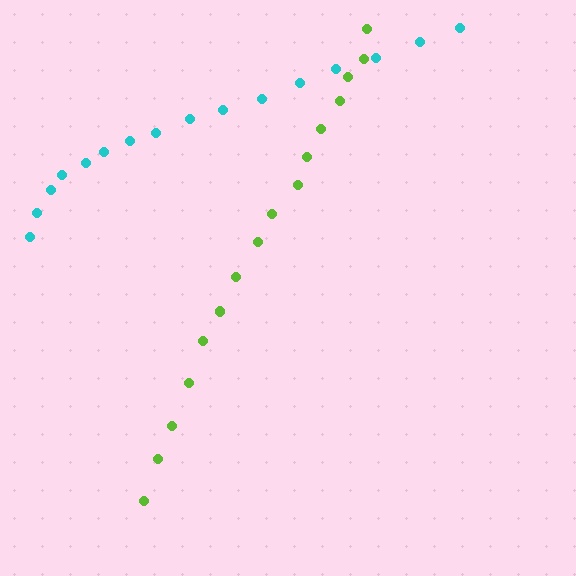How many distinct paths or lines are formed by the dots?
There are 2 distinct paths.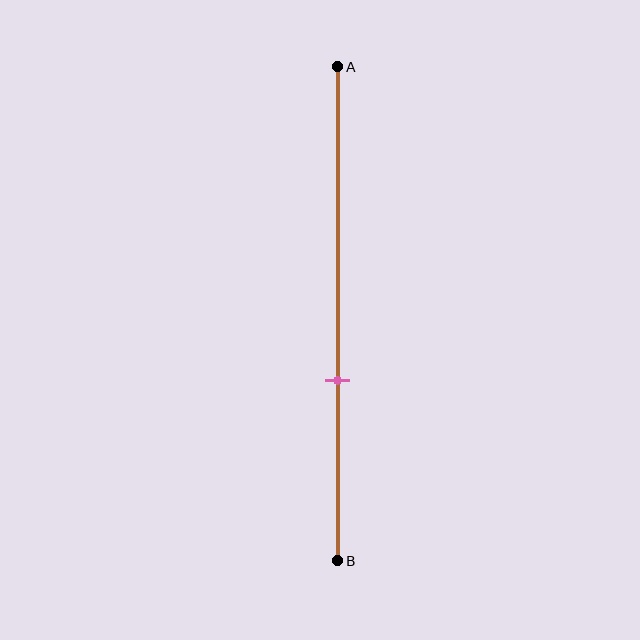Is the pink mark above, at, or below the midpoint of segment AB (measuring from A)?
The pink mark is below the midpoint of segment AB.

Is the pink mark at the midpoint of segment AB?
No, the mark is at about 65% from A, not at the 50% midpoint.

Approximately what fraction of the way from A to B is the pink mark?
The pink mark is approximately 65% of the way from A to B.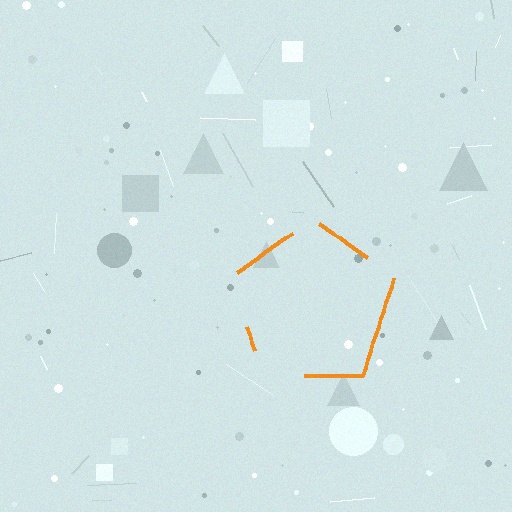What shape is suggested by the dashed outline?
The dashed outline suggests a pentagon.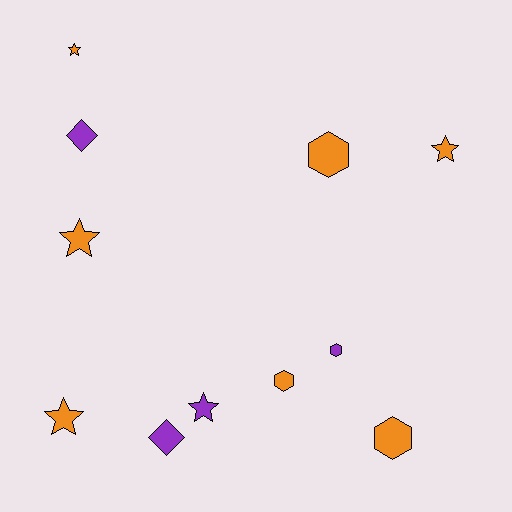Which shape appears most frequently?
Star, with 5 objects.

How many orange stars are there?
There are 4 orange stars.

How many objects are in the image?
There are 11 objects.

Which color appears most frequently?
Orange, with 7 objects.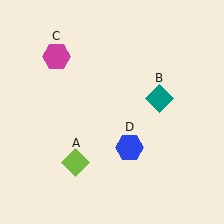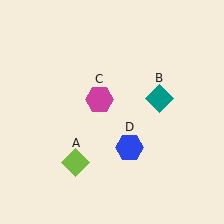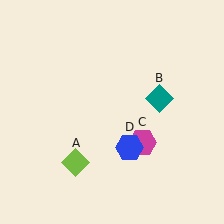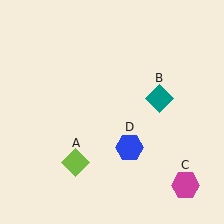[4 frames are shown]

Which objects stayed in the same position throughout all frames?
Lime diamond (object A) and teal diamond (object B) and blue hexagon (object D) remained stationary.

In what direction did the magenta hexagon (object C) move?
The magenta hexagon (object C) moved down and to the right.